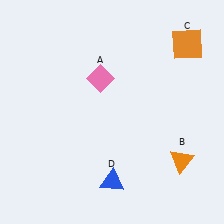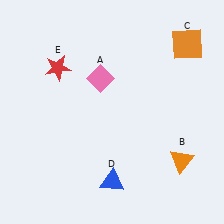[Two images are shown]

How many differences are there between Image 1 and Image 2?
There is 1 difference between the two images.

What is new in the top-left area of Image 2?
A red star (E) was added in the top-left area of Image 2.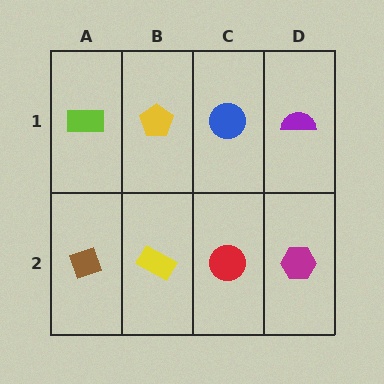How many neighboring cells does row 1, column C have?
3.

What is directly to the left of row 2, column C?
A yellow rectangle.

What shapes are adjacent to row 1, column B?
A yellow rectangle (row 2, column B), a lime rectangle (row 1, column A), a blue circle (row 1, column C).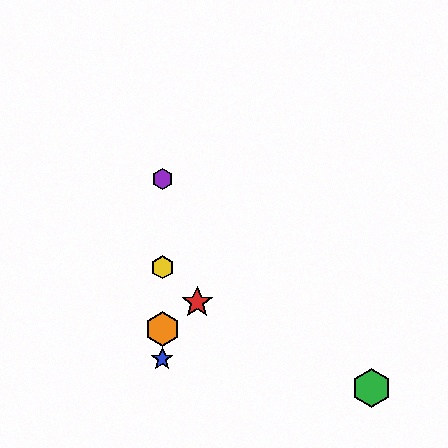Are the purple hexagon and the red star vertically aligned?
No, the purple hexagon is at x≈162 and the red star is at x≈197.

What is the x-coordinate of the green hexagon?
The green hexagon is at x≈371.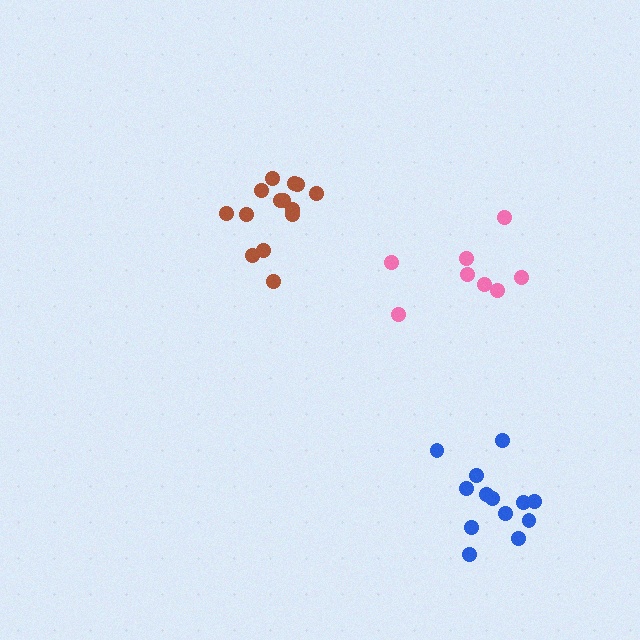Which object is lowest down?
The blue cluster is bottommost.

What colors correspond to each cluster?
The clusters are colored: pink, brown, blue.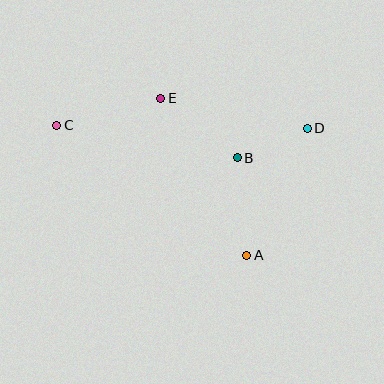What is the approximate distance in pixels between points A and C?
The distance between A and C is approximately 230 pixels.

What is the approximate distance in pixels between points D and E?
The distance between D and E is approximately 150 pixels.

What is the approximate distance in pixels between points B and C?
The distance between B and C is approximately 184 pixels.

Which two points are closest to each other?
Points B and D are closest to each other.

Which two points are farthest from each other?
Points C and D are farthest from each other.